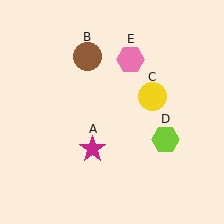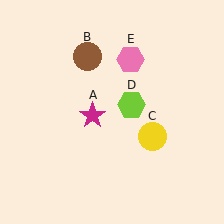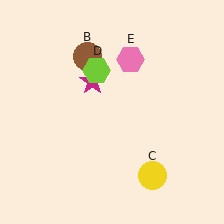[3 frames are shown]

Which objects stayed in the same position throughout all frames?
Brown circle (object B) and pink hexagon (object E) remained stationary.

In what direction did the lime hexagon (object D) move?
The lime hexagon (object D) moved up and to the left.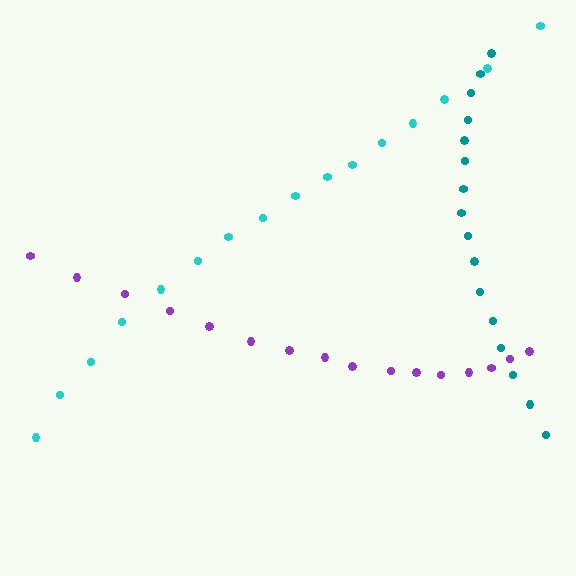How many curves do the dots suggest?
There are 3 distinct paths.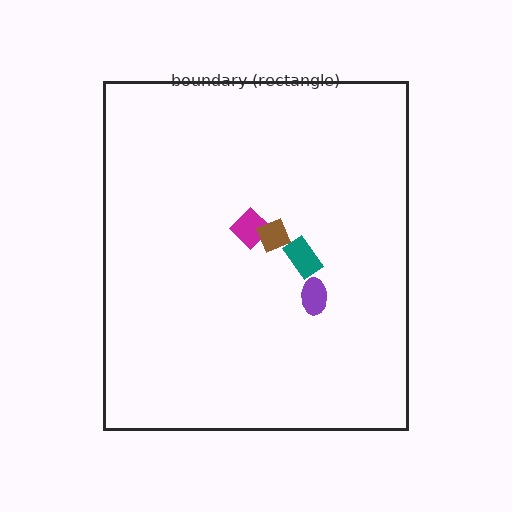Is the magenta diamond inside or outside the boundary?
Inside.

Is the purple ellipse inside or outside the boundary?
Inside.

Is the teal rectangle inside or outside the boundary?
Inside.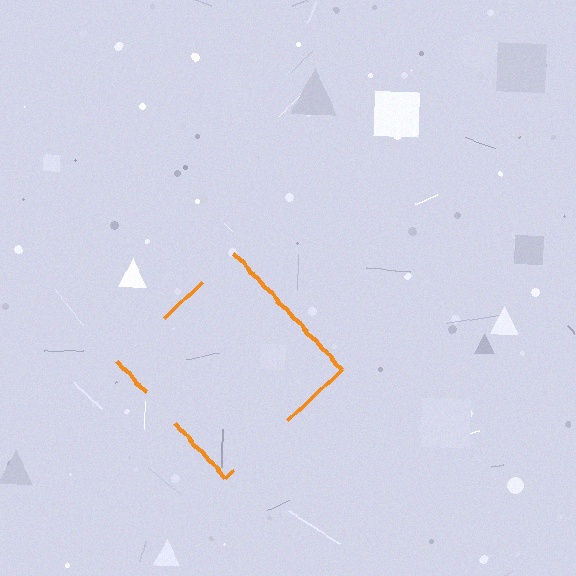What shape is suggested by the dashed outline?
The dashed outline suggests a diamond.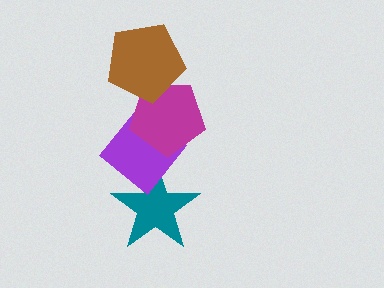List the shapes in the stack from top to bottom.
From top to bottom: the brown pentagon, the magenta pentagon, the purple diamond, the teal star.